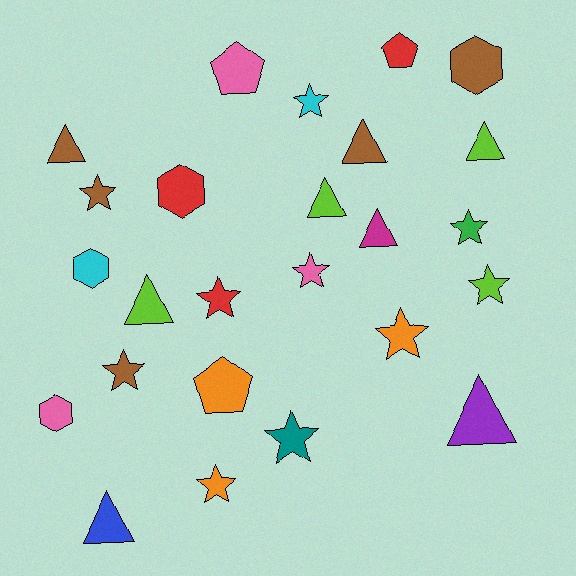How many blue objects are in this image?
There is 1 blue object.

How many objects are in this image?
There are 25 objects.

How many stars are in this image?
There are 10 stars.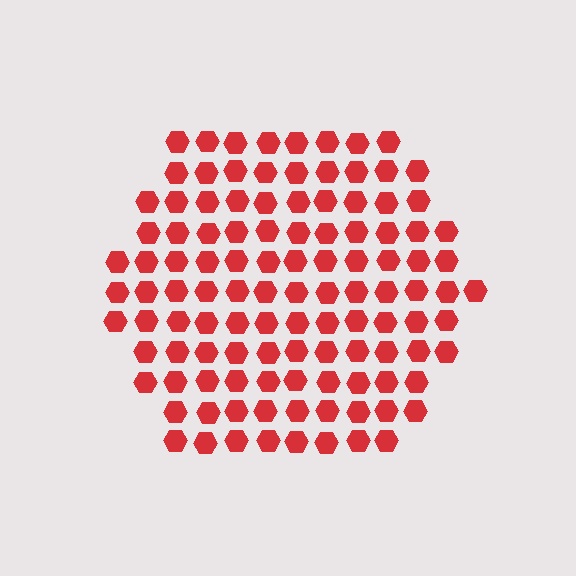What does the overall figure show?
The overall figure shows a hexagon.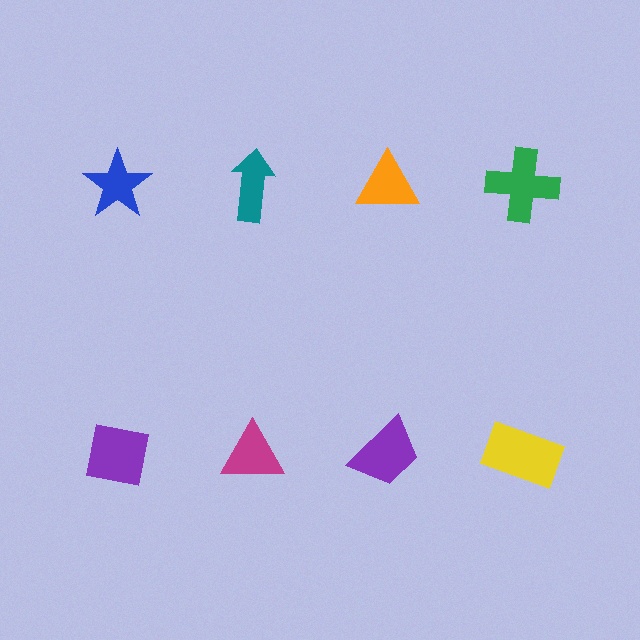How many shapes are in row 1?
4 shapes.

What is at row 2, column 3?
A purple trapezoid.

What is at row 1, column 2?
A teal arrow.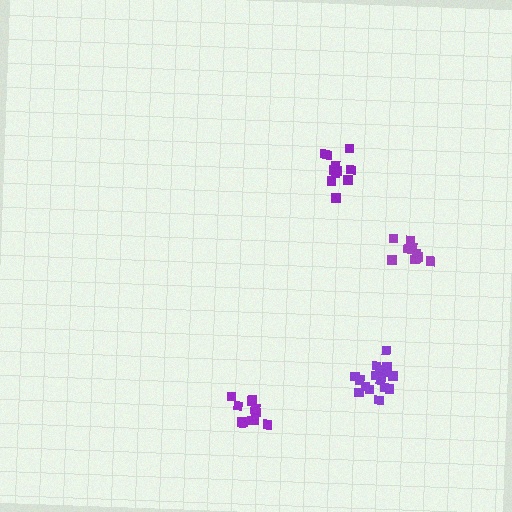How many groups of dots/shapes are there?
There are 4 groups.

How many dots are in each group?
Group 1: 17 dots, Group 2: 12 dots, Group 3: 11 dots, Group 4: 11 dots (51 total).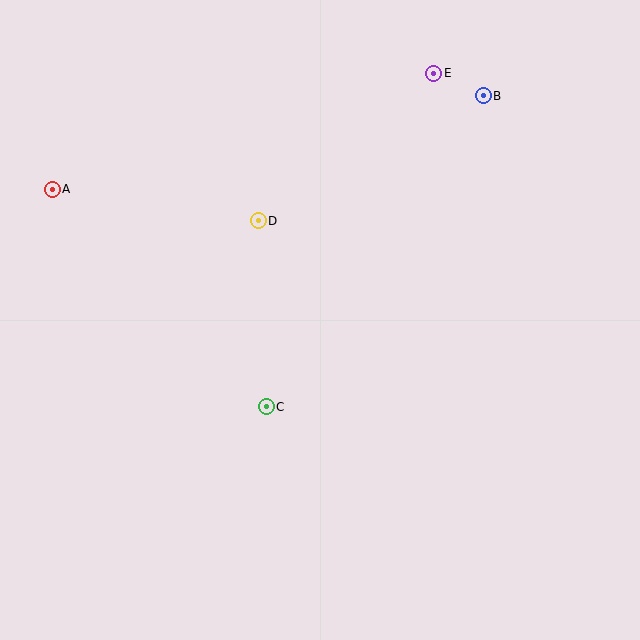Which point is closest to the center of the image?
Point C at (266, 407) is closest to the center.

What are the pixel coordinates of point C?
Point C is at (266, 407).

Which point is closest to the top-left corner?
Point A is closest to the top-left corner.